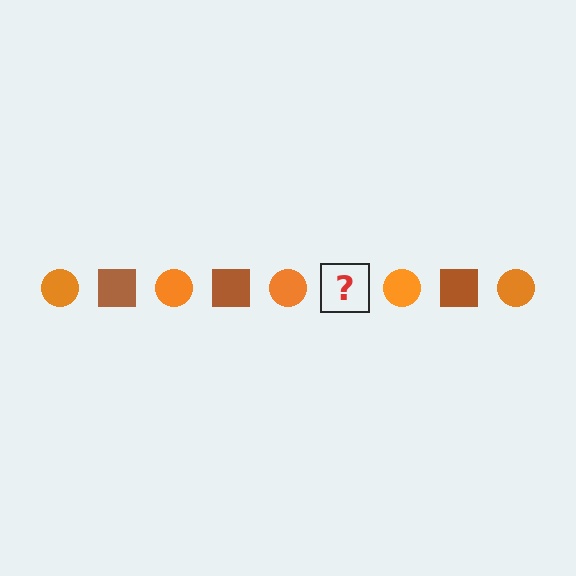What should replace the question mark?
The question mark should be replaced with a brown square.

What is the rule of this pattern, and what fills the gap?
The rule is that the pattern alternates between orange circle and brown square. The gap should be filled with a brown square.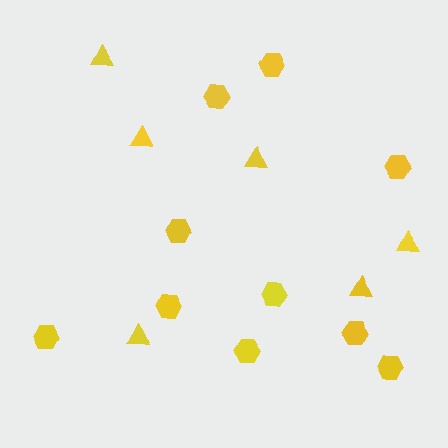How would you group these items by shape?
There are 2 groups: one group of hexagons (10) and one group of triangles (6).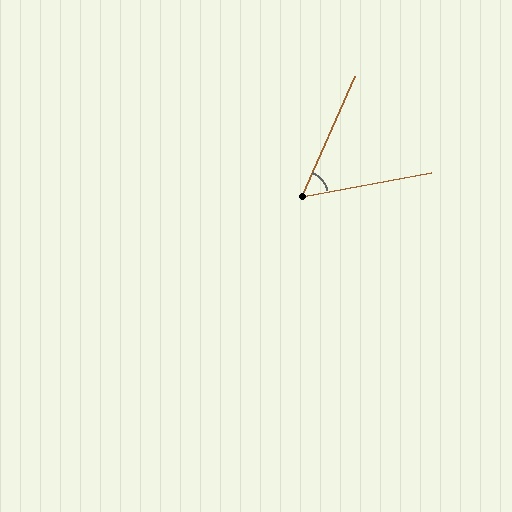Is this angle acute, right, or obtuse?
It is acute.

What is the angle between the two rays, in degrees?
Approximately 56 degrees.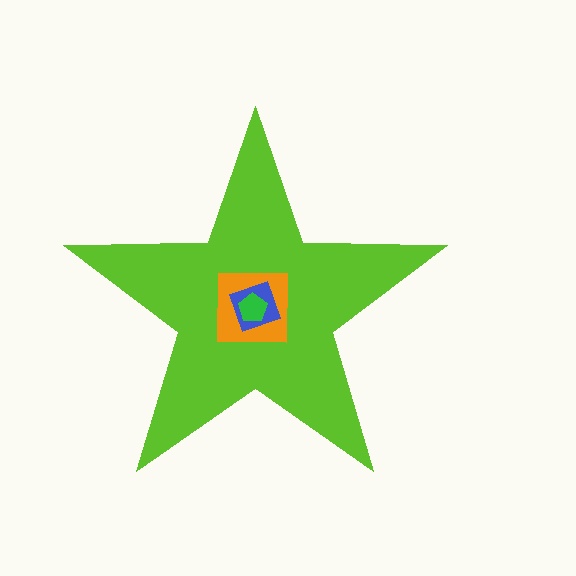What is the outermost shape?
The lime star.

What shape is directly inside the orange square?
The blue diamond.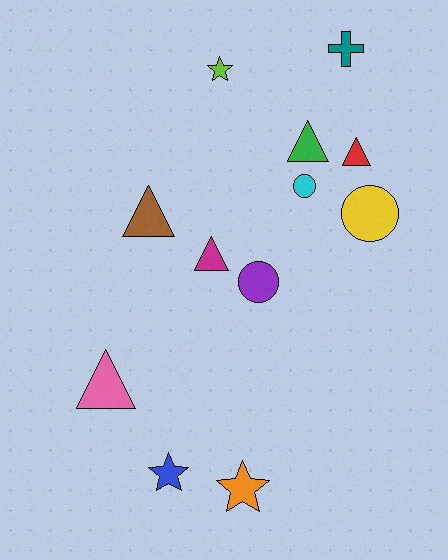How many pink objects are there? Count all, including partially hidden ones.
There is 1 pink object.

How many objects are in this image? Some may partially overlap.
There are 12 objects.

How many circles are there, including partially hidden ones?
There are 3 circles.